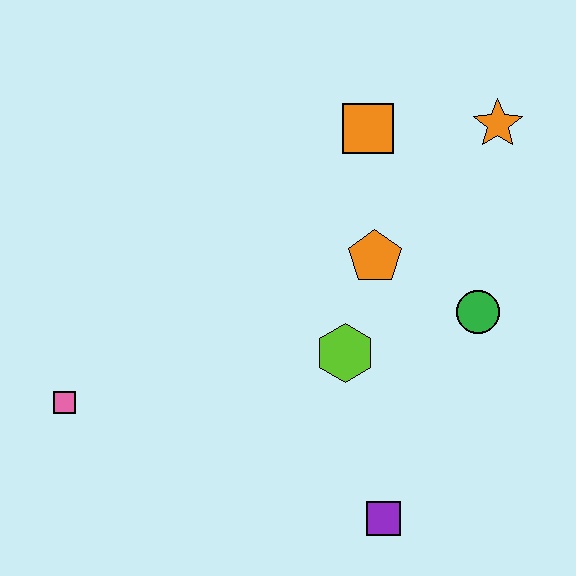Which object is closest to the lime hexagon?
The orange pentagon is closest to the lime hexagon.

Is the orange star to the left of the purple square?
No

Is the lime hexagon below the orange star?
Yes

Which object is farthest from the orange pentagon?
The pink square is farthest from the orange pentagon.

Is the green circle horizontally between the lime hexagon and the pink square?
No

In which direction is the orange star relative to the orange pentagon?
The orange star is above the orange pentagon.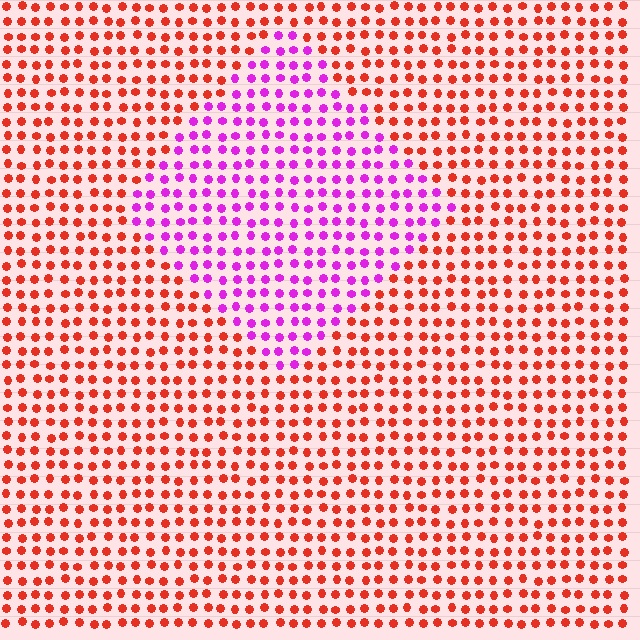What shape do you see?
I see a diamond.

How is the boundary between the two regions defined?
The boundary is defined purely by a slight shift in hue (about 66 degrees). Spacing, size, and orientation are identical on both sides.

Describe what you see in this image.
The image is filled with small red elements in a uniform arrangement. A diamond-shaped region is visible where the elements are tinted to a slightly different hue, forming a subtle color boundary.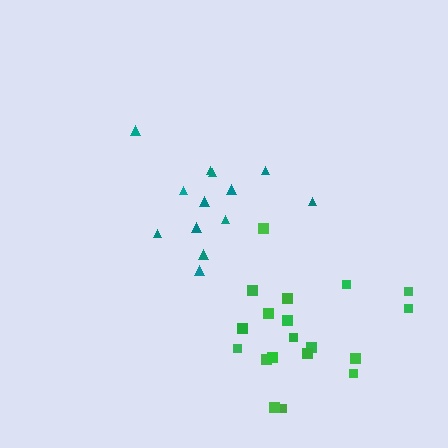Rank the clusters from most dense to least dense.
teal, green.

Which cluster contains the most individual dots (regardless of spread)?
Green (19).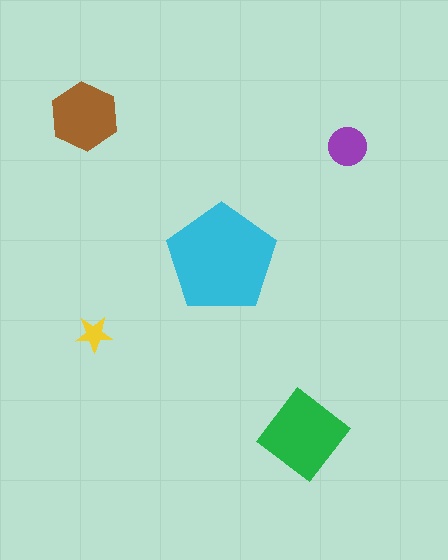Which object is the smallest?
The yellow star.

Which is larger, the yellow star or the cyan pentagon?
The cyan pentagon.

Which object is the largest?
The cyan pentagon.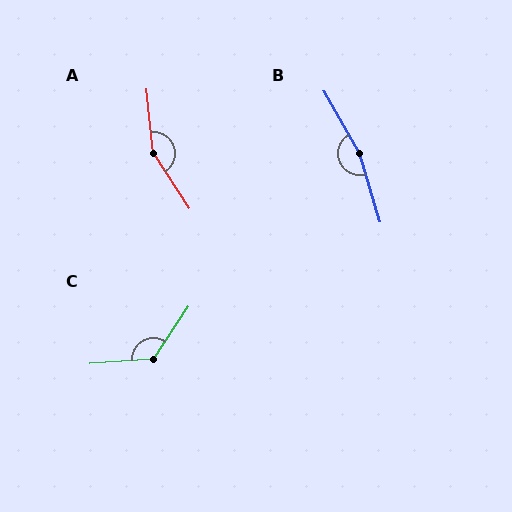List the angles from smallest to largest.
C (127°), A (153°), B (167°).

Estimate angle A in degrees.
Approximately 153 degrees.